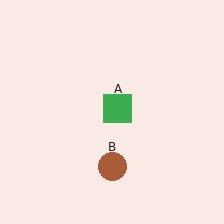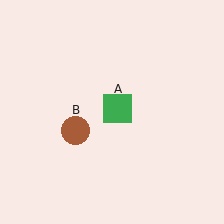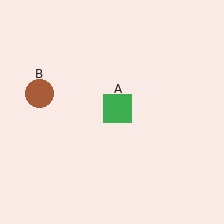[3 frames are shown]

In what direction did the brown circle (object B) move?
The brown circle (object B) moved up and to the left.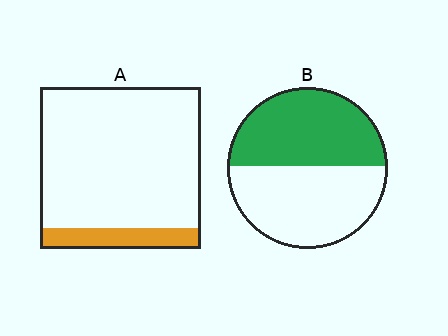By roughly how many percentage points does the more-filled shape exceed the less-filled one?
By roughly 35 percentage points (B over A).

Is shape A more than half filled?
No.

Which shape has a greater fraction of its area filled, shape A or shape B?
Shape B.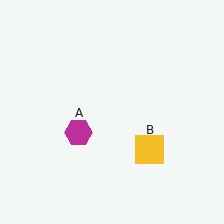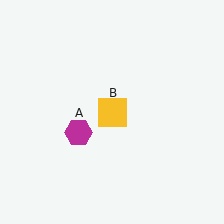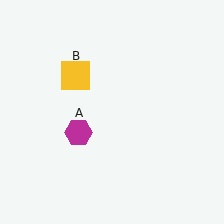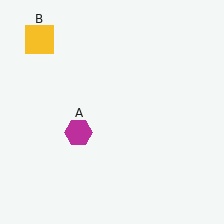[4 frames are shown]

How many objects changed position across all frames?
1 object changed position: yellow square (object B).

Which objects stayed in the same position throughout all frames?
Magenta hexagon (object A) remained stationary.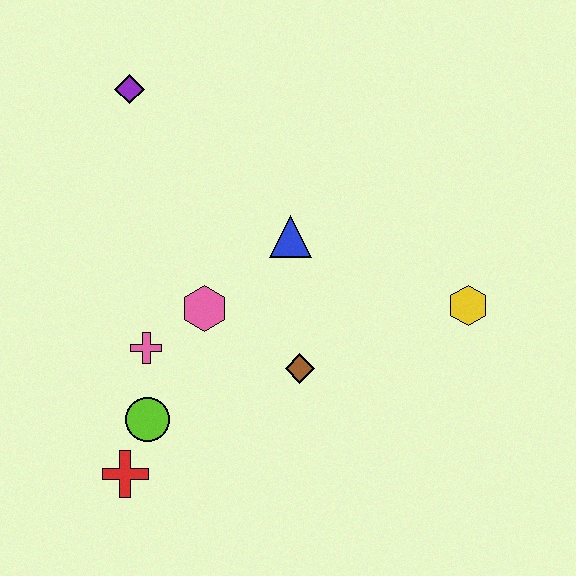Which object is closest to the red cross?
The lime circle is closest to the red cross.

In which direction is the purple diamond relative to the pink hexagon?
The purple diamond is above the pink hexagon.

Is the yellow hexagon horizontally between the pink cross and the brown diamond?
No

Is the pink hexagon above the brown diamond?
Yes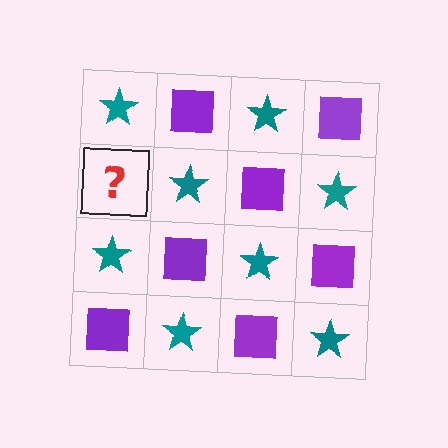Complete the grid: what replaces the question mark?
The question mark should be replaced with a purple square.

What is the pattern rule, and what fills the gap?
The rule is that it alternates teal star and purple square in a checkerboard pattern. The gap should be filled with a purple square.